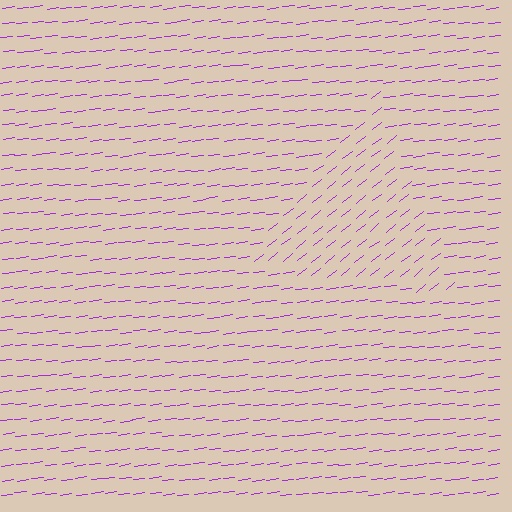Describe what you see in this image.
The image is filled with small purple line segments. A triangle region in the image has lines oriented differently from the surrounding lines, creating a visible texture boundary.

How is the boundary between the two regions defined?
The boundary is defined purely by a change in line orientation (approximately 31 degrees difference). All lines are the same color and thickness.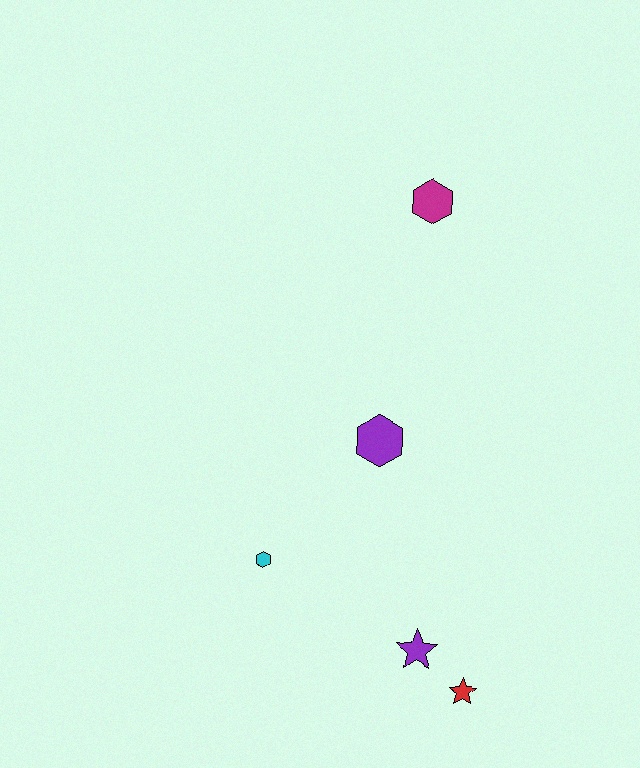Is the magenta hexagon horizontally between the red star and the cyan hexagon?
Yes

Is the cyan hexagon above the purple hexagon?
No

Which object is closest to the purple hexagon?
The cyan hexagon is closest to the purple hexagon.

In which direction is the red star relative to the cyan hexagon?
The red star is to the right of the cyan hexagon.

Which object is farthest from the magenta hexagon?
The red star is farthest from the magenta hexagon.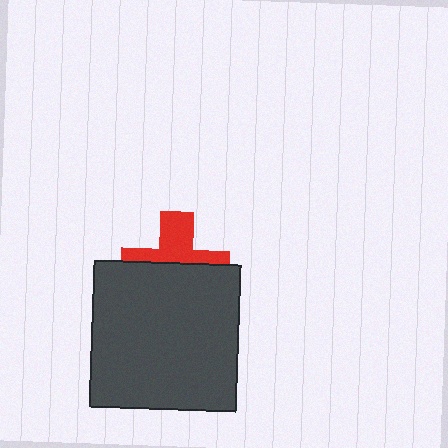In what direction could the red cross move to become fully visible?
The red cross could move up. That would shift it out from behind the dark gray square entirely.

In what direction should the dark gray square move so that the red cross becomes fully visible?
The dark gray square should move down. That is the shortest direction to clear the overlap and leave the red cross fully visible.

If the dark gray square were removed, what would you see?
You would see the complete red cross.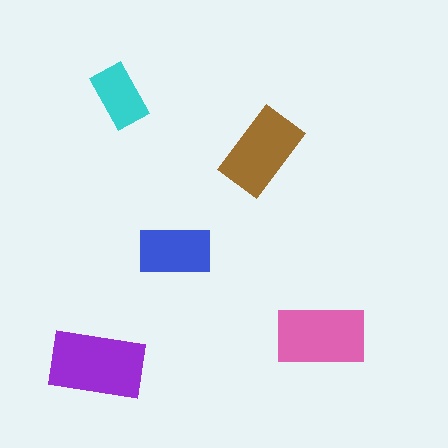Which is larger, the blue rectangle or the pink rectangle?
The pink one.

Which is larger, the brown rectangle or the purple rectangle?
The purple one.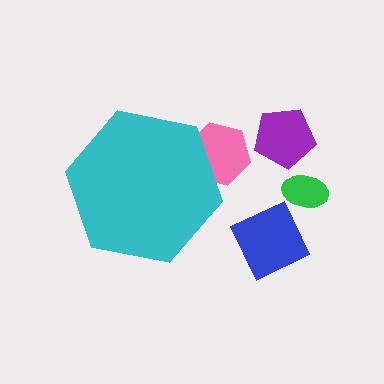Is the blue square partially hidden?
No, the blue square is fully visible.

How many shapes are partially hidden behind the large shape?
1 shape is partially hidden.